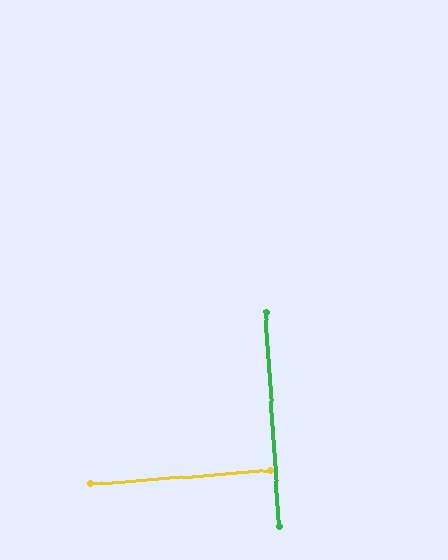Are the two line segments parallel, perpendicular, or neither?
Perpendicular — they meet at approximately 89°.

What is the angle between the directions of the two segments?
Approximately 89 degrees.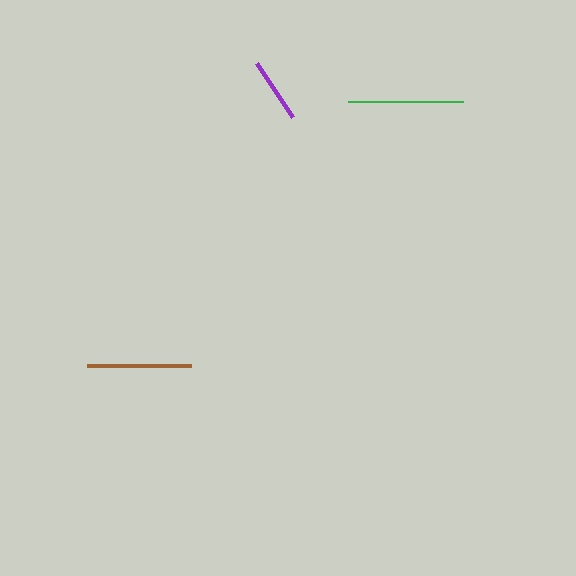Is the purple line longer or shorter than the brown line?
The brown line is longer than the purple line.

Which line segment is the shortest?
The purple line is the shortest at approximately 65 pixels.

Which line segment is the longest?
The green line is the longest at approximately 115 pixels.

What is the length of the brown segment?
The brown segment is approximately 103 pixels long.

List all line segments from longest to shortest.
From longest to shortest: green, brown, purple.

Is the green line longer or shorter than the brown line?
The green line is longer than the brown line.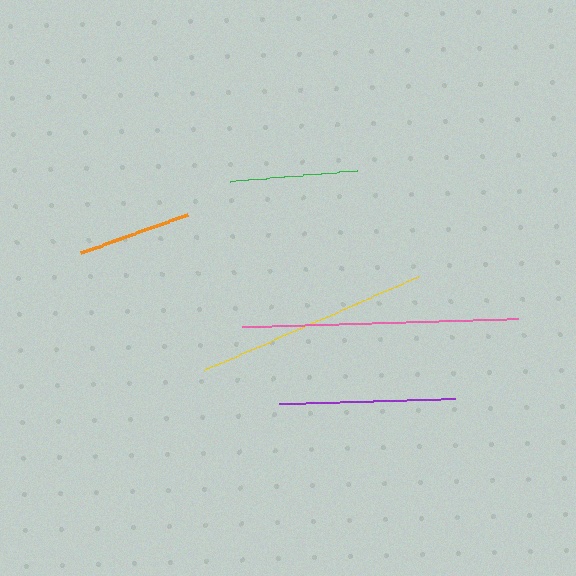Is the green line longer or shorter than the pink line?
The pink line is longer than the green line.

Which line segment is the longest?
The pink line is the longest at approximately 277 pixels.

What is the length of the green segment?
The green segment is approximately 128 pixels long.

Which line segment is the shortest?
The orange line is the shortest at approximately 114 pixels.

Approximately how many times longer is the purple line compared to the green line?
The purple line is approximately 1.4 times the length of the green line.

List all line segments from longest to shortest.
From longest to shortest: pink, yellow, purple, green, orange.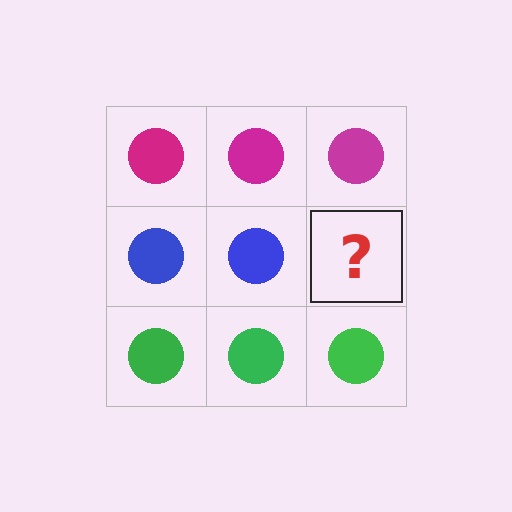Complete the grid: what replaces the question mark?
The question mark should be replaced with a blue circle.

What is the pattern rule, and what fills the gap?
The rule is that each row has a consistent color. The gap should be filled with a blue circle.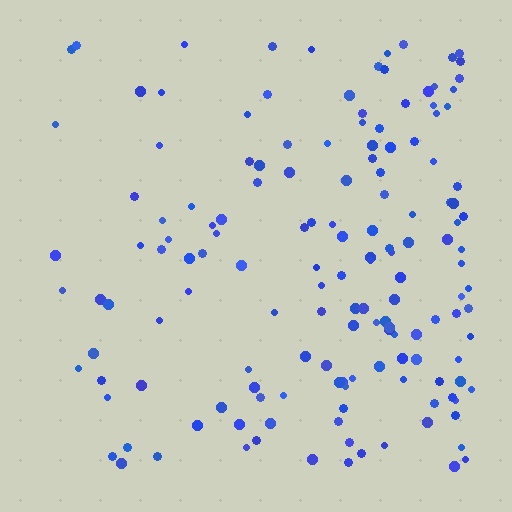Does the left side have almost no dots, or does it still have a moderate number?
Still a moderate number, just noticeably fewer than the right.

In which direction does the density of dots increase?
From left to right, with the right side densest.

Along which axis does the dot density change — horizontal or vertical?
Horizontal.